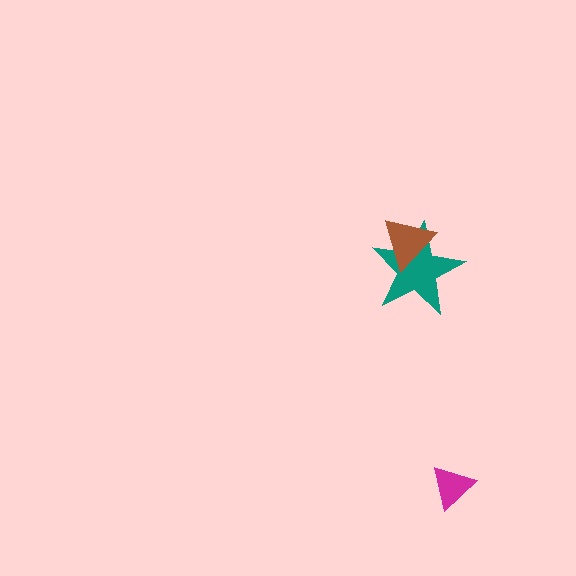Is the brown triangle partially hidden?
No, no other shape covers it.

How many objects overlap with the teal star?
1 object overlaps with the teal star.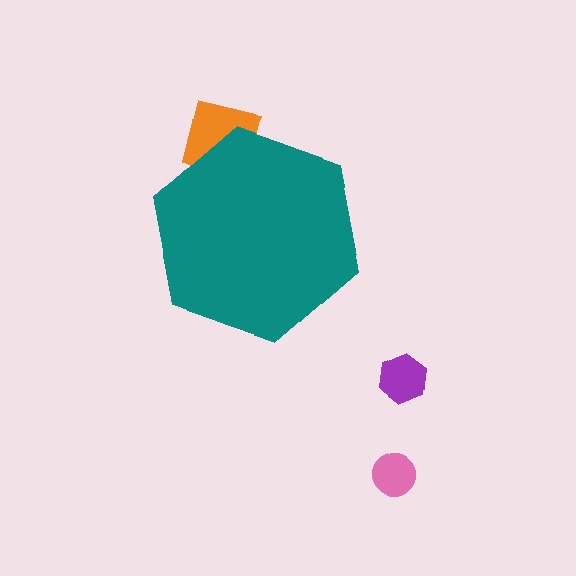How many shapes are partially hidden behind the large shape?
1 shape is partially hidden.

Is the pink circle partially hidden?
No, the pink circle is fully visible.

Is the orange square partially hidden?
Yes, the orange square is partially hidden behind the teal hexagon.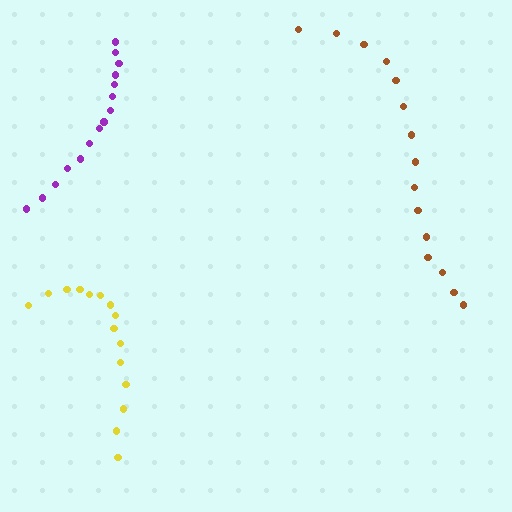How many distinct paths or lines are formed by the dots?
There are 3 distinct paths.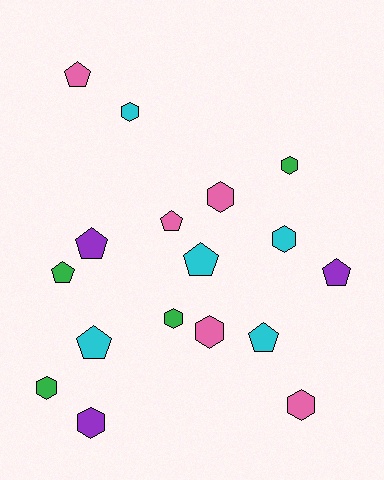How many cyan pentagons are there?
There are 3 cyan pentagons.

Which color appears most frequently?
Pink, with 5 objects.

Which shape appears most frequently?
Hexagon, with 9 objects.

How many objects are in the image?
There are 17 objects.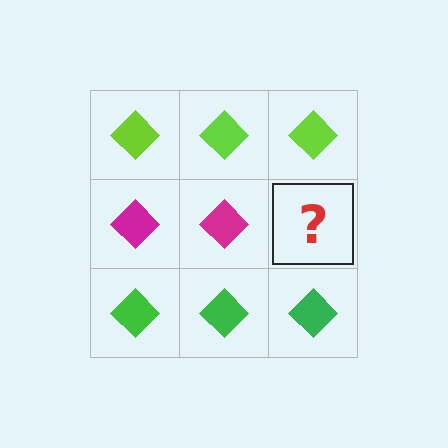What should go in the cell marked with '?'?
The missing cell should contain a magenta diamond.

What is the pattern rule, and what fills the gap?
The rule is that each row has a consistent color. The gap should be filled with a magenta diamond.